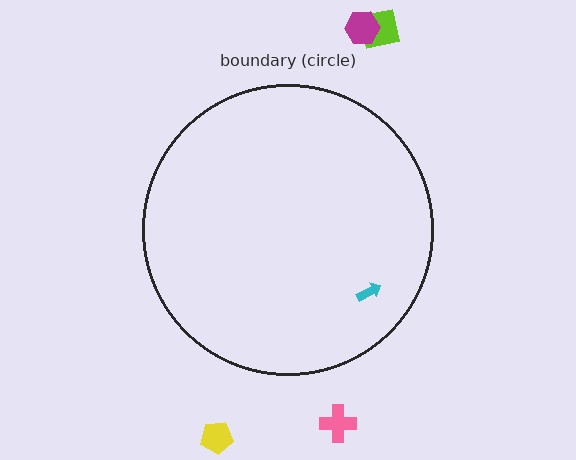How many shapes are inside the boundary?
1 inside, 4 outside.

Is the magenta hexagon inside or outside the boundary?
Outside.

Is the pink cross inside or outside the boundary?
Outside.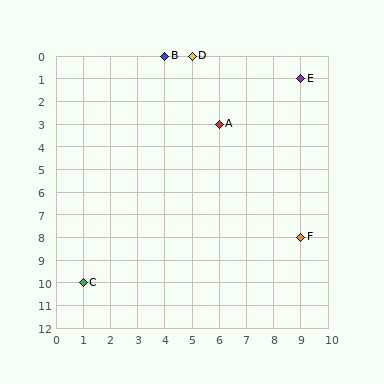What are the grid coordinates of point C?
Point C is at grid coordinates (1, 10).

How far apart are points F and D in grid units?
Points F and D are 4 columns and 8 rows apart (about 8.9 grid units diagonally).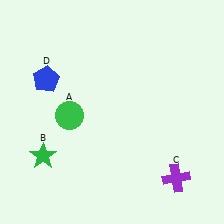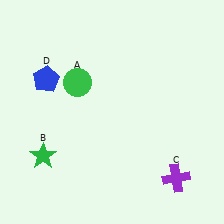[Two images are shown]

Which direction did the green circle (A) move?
The green circle (A) moved up.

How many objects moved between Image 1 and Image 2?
1 object moved between the two images.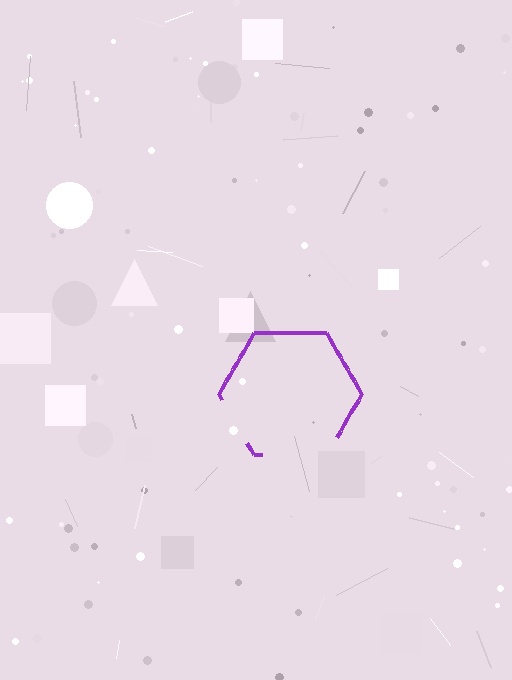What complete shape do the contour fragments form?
The contour fragments form a hexagon.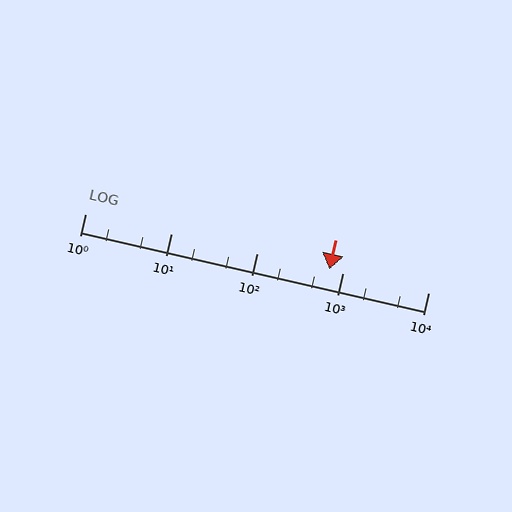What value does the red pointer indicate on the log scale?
The pointer indicates approximately 700.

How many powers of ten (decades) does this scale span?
The scale spans 4 decades, from 1 to 10000.